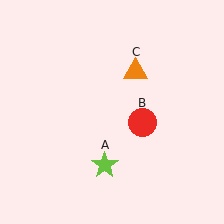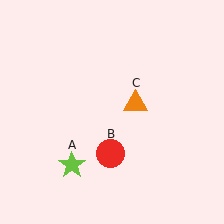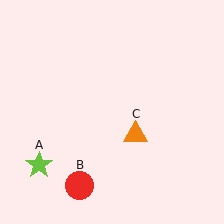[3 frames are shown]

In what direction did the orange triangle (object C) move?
The orange triangle (object C) moved down.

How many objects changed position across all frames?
3 objects changed position: lime star (object A), red circle (object B), orange triangle (object C).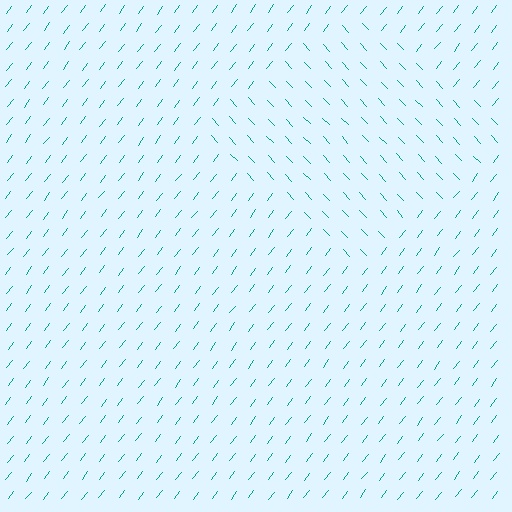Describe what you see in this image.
The image is filled with small teal line segments. A diamond region in the image has lines oriented differently from the surrounding lines, creating a visible texture boundary.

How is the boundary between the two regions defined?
The boundary is defined purely by a change in line orientation (approximately 80 degrees difference). All lines are the same color and thickness.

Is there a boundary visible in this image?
Yes, there is a texture boundary formed by a change in line orientation.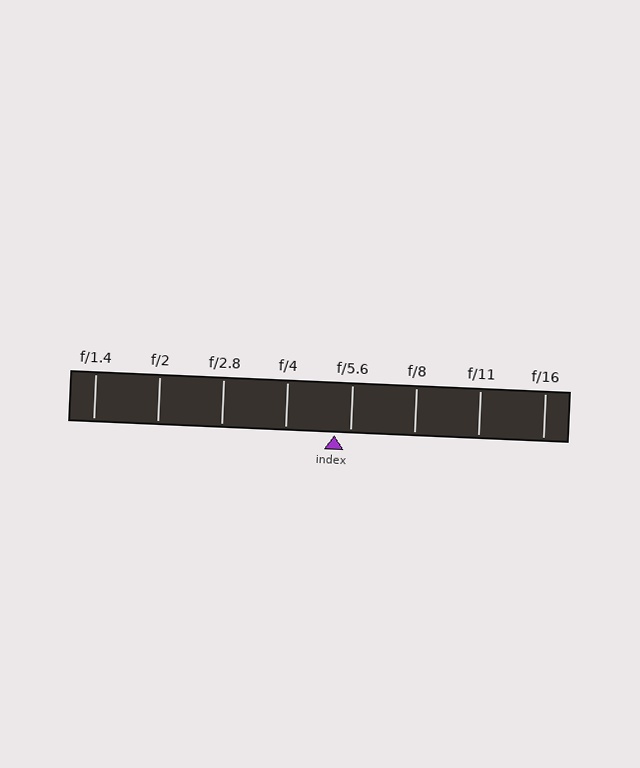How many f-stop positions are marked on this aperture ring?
There are 8 f-stop positions marked.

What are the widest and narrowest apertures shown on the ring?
The widest aperture shown is f/1.4 and the narrowest is f/16.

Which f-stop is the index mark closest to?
The index mark is closest to f/5.6.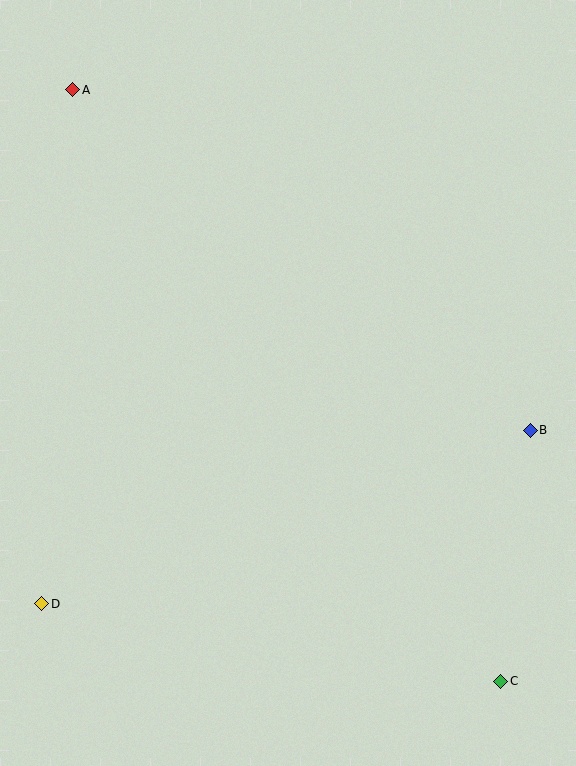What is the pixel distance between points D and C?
The distance between D and C is 466 pixels.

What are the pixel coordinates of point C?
Point C is at (501, 681).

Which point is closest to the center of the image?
Point B at (530, 430) is closest to the center.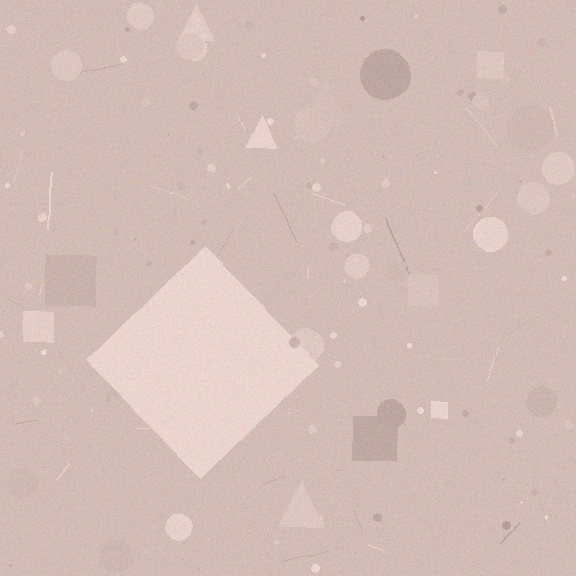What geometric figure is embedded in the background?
A diamond is embedded in the background.